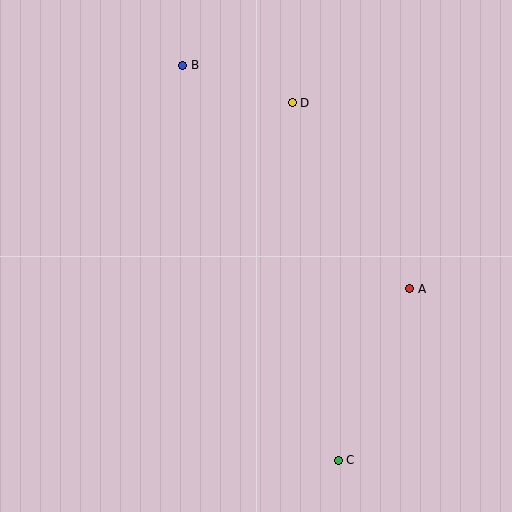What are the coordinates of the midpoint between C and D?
The midpoint between C and D is at (315, 282).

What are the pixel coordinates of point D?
Point D is at (292, 103).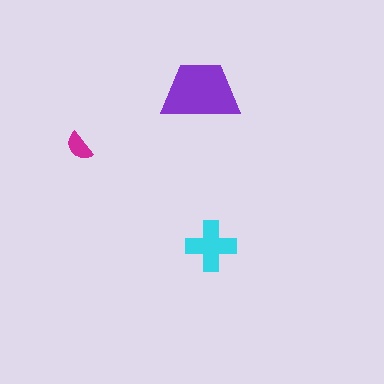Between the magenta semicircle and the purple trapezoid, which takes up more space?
The purple trapezoid.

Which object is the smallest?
The magenta semicircle.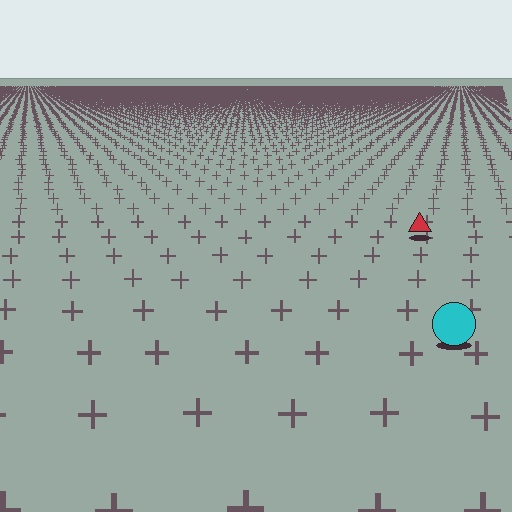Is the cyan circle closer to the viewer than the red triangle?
Yes. The cyan circle is closer — you can tell from the texture gradient: the ground texture is coarser near it.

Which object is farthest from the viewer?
The red triangle is farthest from the viewer. It appears smaller and the ground texture around it is denser.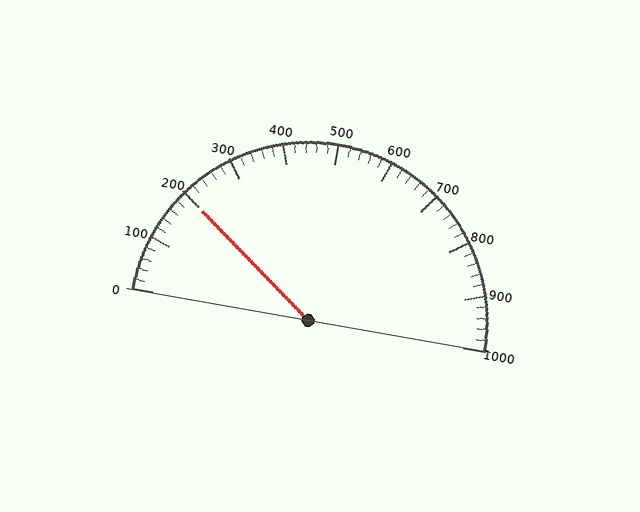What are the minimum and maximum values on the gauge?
The gauge ranges from 0 to 1000.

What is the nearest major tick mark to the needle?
The nearest major tick mark is 200.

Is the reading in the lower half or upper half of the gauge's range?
The reading is in the lower half of the range (0 to 1000).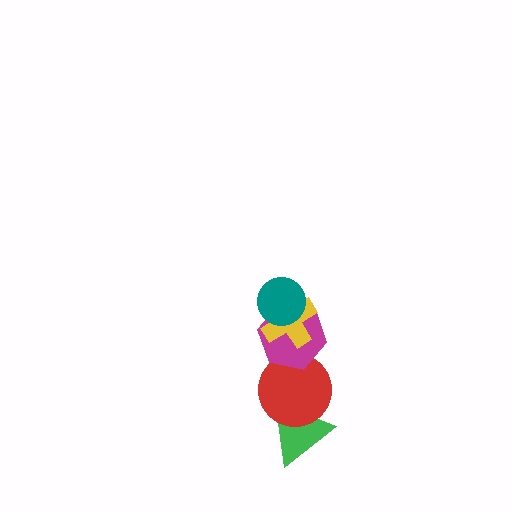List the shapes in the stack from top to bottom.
From top to bottom: the teal circle, the yellow cross, the magenta hexagon, the red circle, the green triangle.